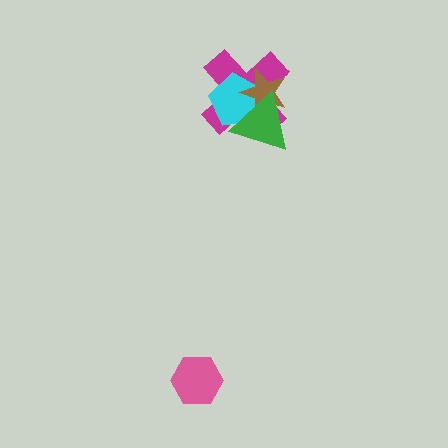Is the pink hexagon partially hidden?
No, no other shape covers it.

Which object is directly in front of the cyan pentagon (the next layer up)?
The brown star is directly in front of the cyan pentagon.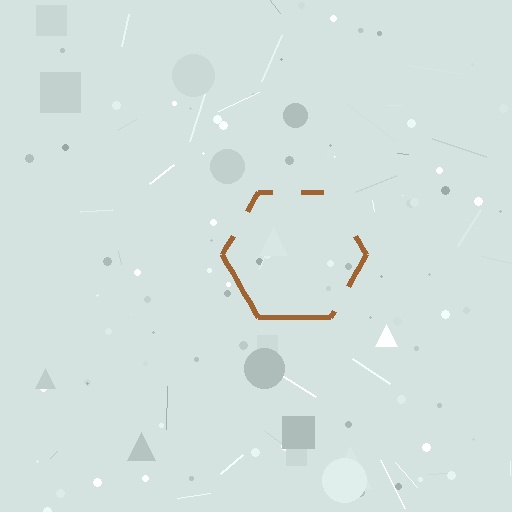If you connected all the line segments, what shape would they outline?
They would outline a hexagon.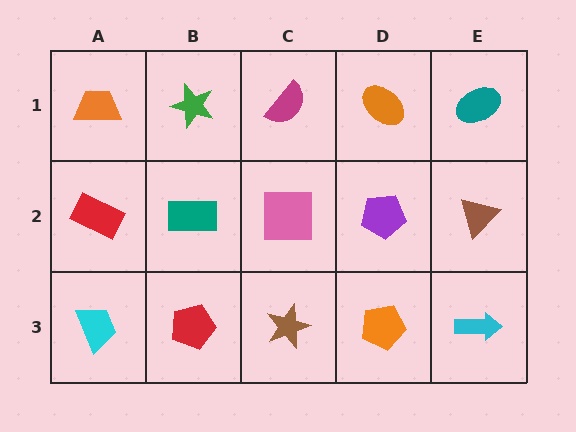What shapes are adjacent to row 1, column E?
A brown triangle (row 2, column E), an orange ellipse (row 1, column D).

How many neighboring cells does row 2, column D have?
4.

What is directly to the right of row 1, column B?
A magenta semicircle.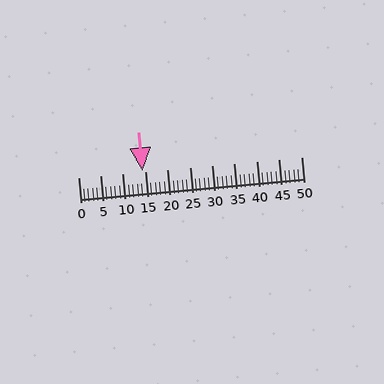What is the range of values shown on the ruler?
The ruler shows values from 0 to 50.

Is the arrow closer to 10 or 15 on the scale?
The arrow is closer to 15.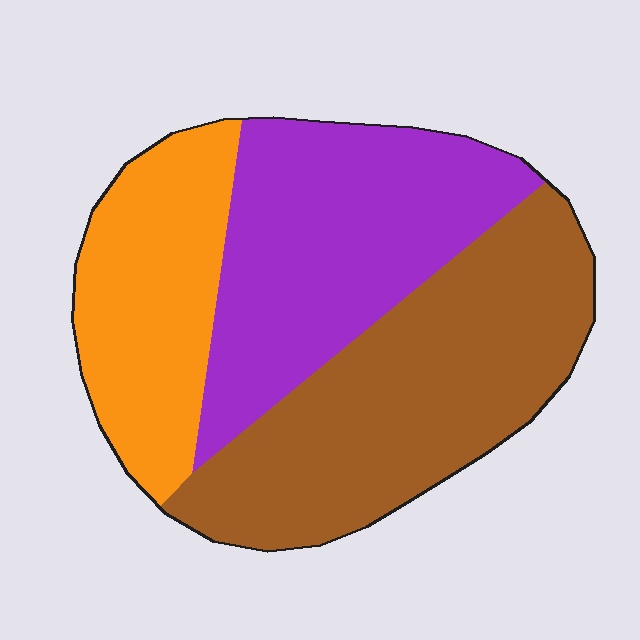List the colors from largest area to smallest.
From largest to smallest: brown, purple, orange.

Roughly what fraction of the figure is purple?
Purple takes up about one third (1/3) of the figure.